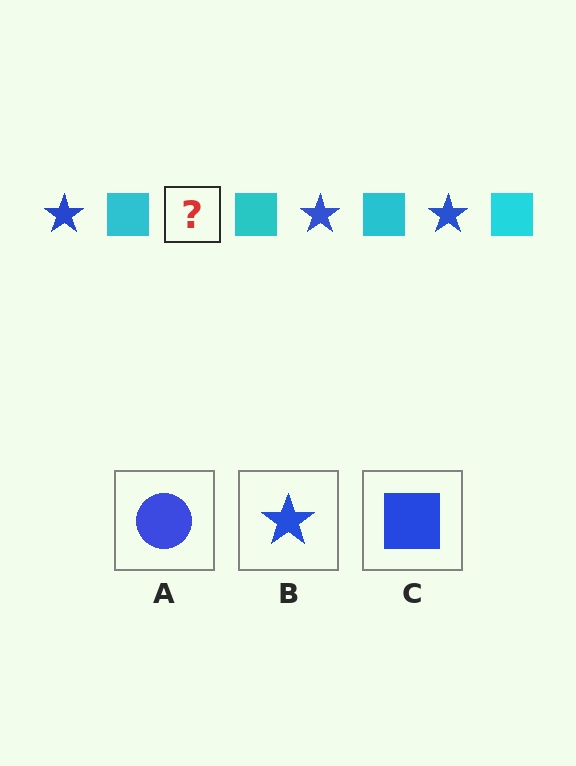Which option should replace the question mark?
Option B.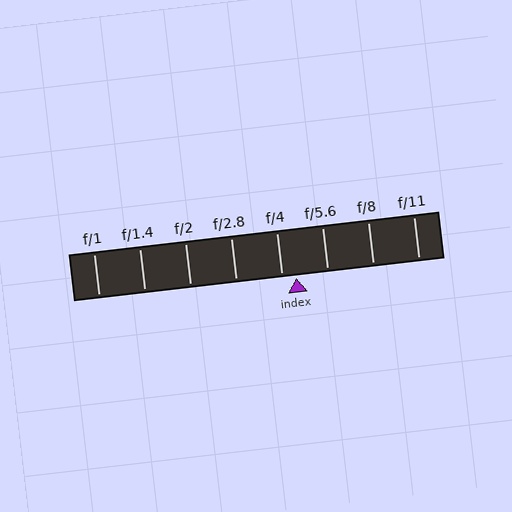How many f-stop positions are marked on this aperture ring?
There are 8 f-stop positions marked.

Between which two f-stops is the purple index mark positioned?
The index mark is between f/4 and f/5.6.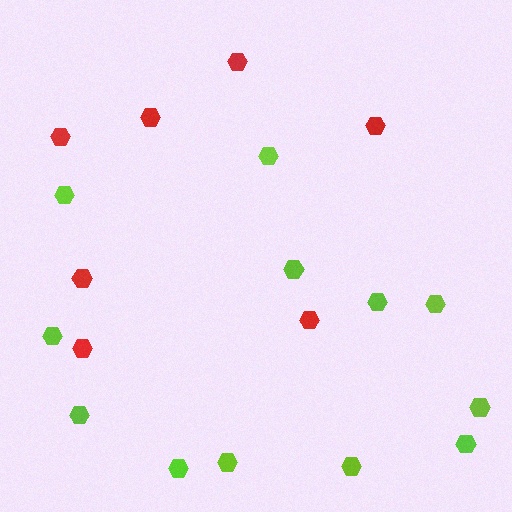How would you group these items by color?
There are 2 groups: one group of lime hexagons (12) and one group of red hexagons (7).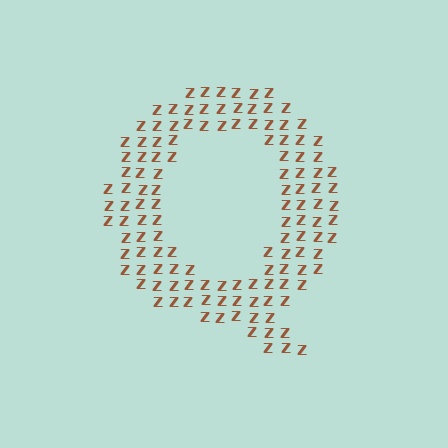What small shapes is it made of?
It is made of small letter Z's.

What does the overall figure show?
The overall figure shows the letter Q.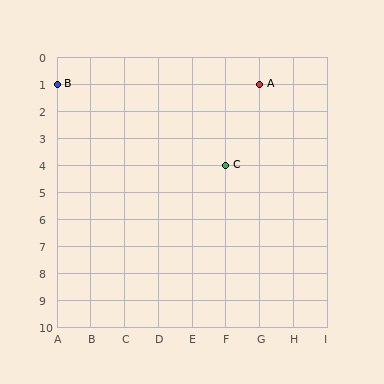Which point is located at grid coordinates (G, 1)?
Point A is at (G, 1).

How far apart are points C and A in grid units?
Points C and A are 1 column and 3 rows apart (about 3.2 grid units diagonally).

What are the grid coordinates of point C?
Point C is at grid coordinates (F, 4).